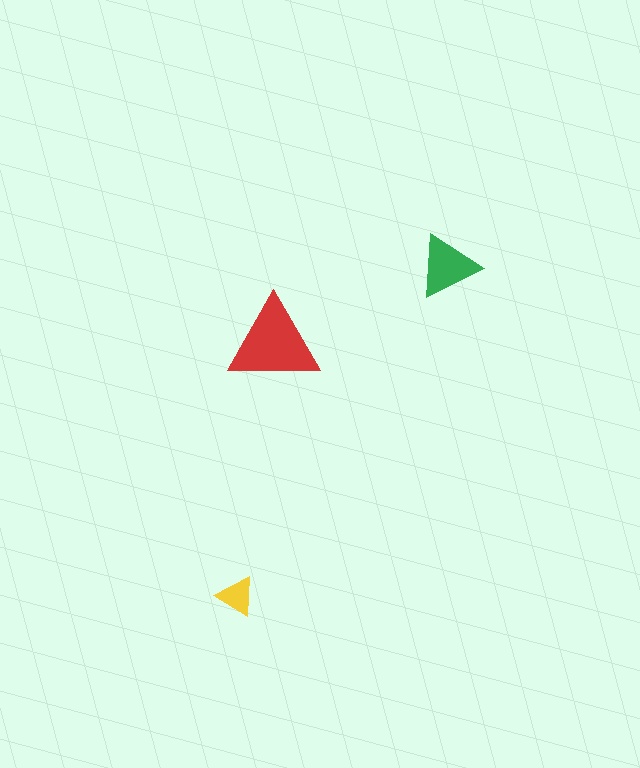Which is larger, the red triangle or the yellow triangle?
The red one.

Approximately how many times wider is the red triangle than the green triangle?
About 1.5 times wider.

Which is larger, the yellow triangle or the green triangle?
The green one.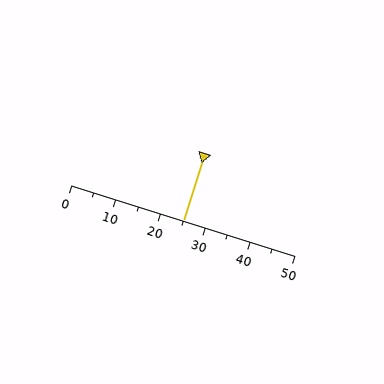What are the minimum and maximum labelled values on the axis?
The axis runs from 0 to 50.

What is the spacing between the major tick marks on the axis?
The major ticks are spaced 10 apart.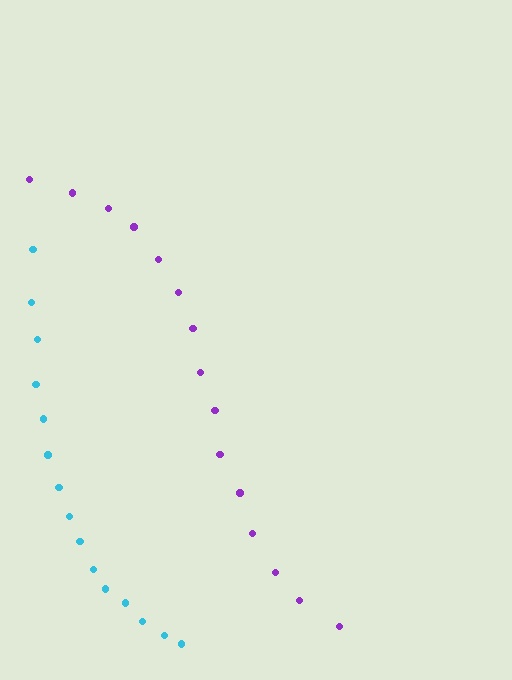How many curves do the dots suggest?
There are 2 distinct paths.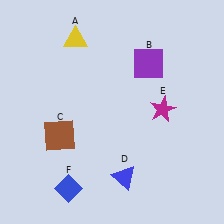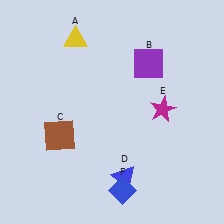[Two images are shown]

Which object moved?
The blue diamond (F) moved right.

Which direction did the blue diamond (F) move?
The blue diamond (F) moved right.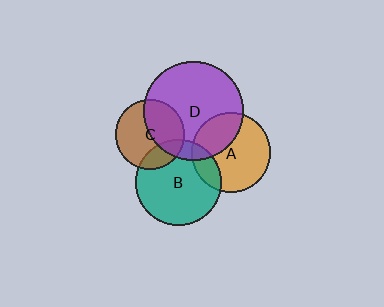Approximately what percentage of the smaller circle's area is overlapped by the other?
Approximately 45%.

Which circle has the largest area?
Circle D (purple).